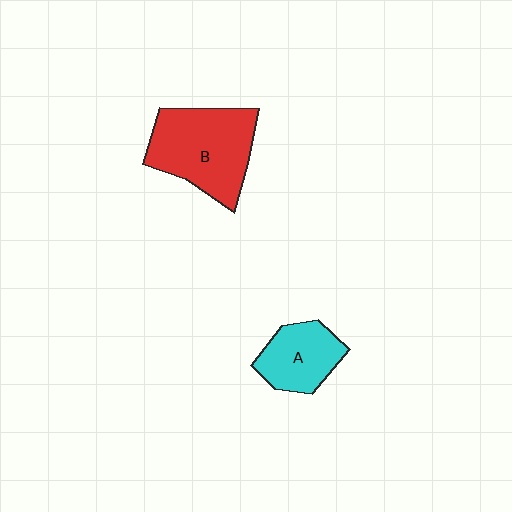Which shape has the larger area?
Shape B (red).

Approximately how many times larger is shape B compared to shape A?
Approximately 1.7 times.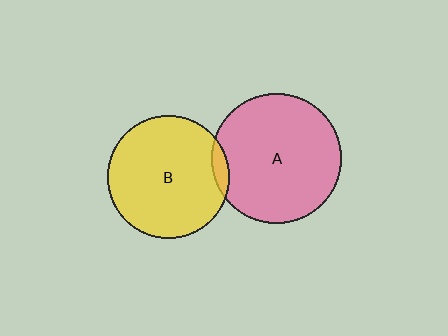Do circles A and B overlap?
Yes.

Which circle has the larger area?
Circle A (pink).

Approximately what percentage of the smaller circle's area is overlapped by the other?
Approximately 5%.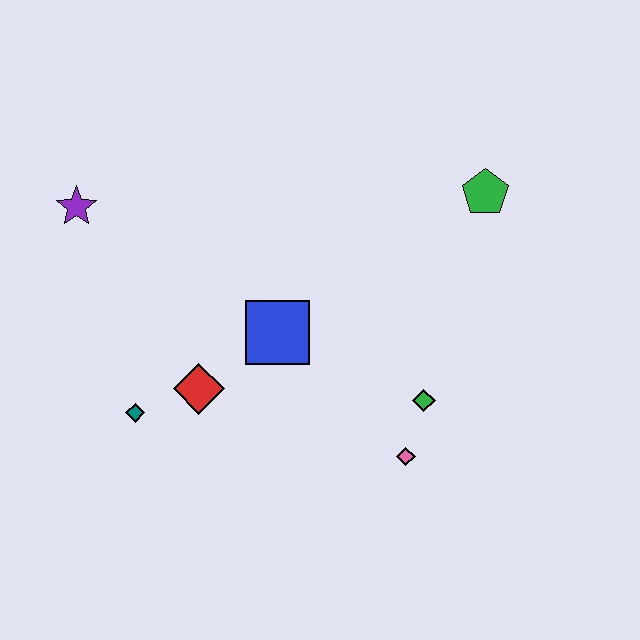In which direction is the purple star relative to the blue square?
The purple star is to the left of the blue square.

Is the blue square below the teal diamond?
No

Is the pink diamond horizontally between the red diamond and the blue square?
No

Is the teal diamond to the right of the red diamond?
No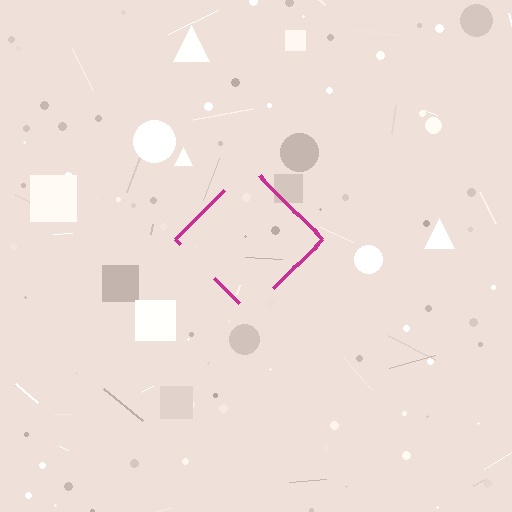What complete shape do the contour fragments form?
The contour fragments form a diamond.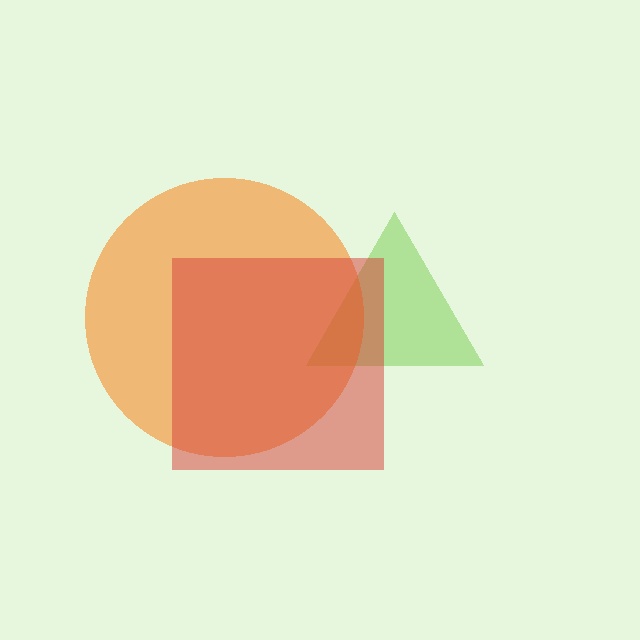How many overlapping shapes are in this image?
There are 3 overlapping shapes in the image.